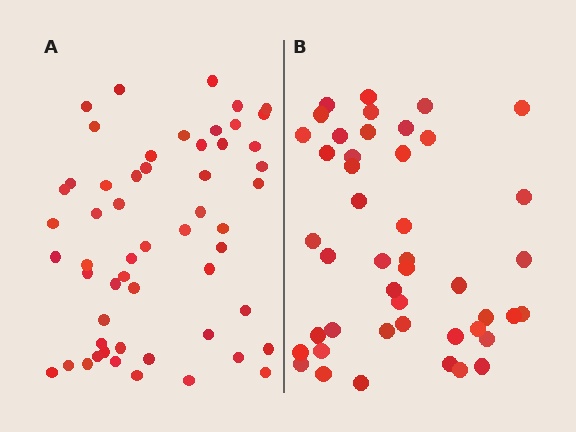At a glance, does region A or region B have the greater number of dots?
Region A (the left region) has more dots.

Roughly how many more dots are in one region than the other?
Region A has roughly 10 or so more dots than region B.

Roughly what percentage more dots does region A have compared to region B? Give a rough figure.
About 20% more.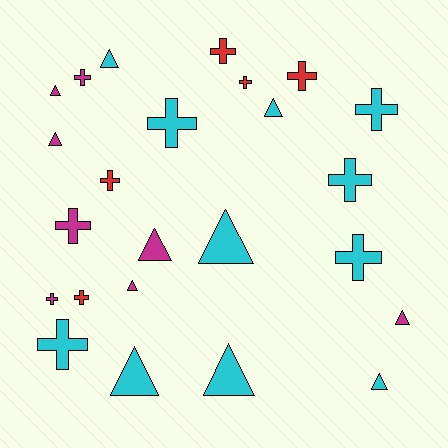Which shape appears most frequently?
Cross, with 13 objects.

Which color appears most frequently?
Cyan, with 11 objects.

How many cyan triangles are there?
There are 6 cyan triangles.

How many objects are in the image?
There are 24 objects.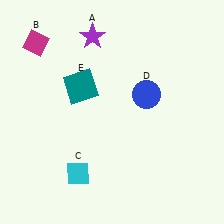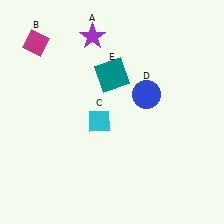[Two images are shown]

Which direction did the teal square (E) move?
The teal square (E) moved right.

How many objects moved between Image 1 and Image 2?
2 objects moved between the two images.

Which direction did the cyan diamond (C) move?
The cyan diamond (C) moved up.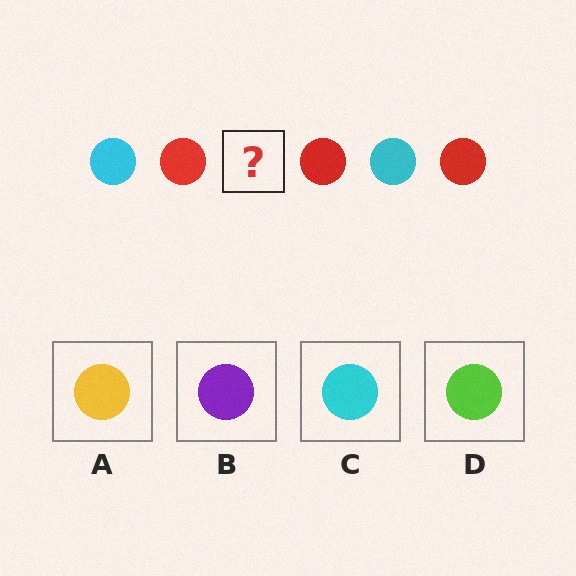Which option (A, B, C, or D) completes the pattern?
C.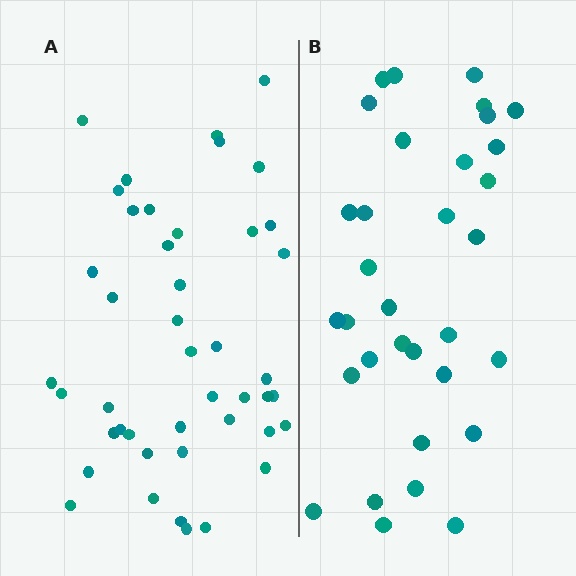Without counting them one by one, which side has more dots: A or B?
Region A (the left region) has more dots.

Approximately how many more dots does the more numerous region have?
Region A has roughly 12 or so more dots than region B.